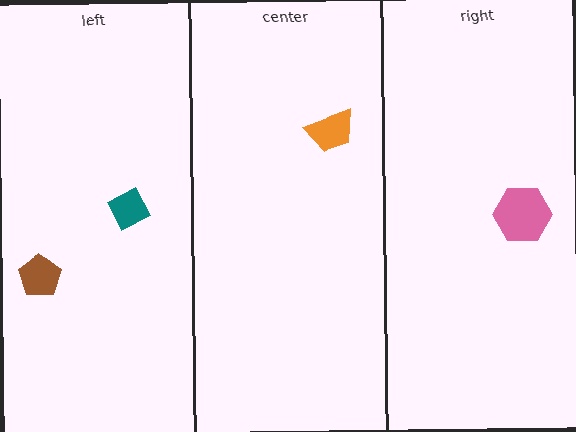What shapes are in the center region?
The orange trapezoid.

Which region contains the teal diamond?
The left region.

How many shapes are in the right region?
1.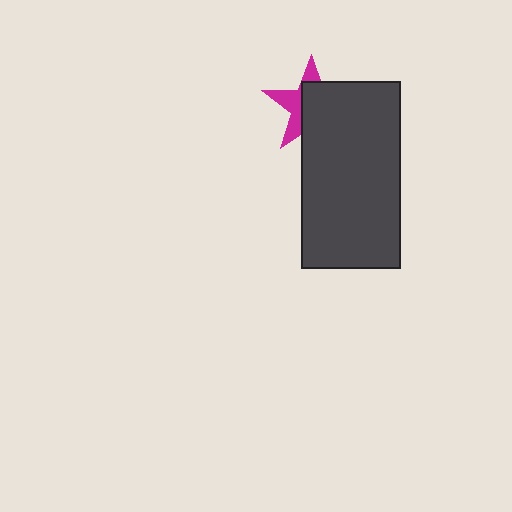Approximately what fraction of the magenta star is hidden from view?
Roughly 60% of the magenta star is hidden behind the dark gray rectangle.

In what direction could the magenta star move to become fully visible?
The magenta star could move toward the upper-left. That would shift it out from behind the dark gray rectangle entirely.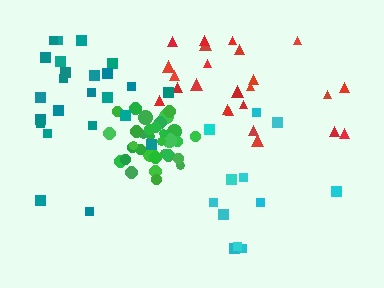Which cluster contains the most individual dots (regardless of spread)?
Green (33).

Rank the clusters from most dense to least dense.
green, teal, red, cyan.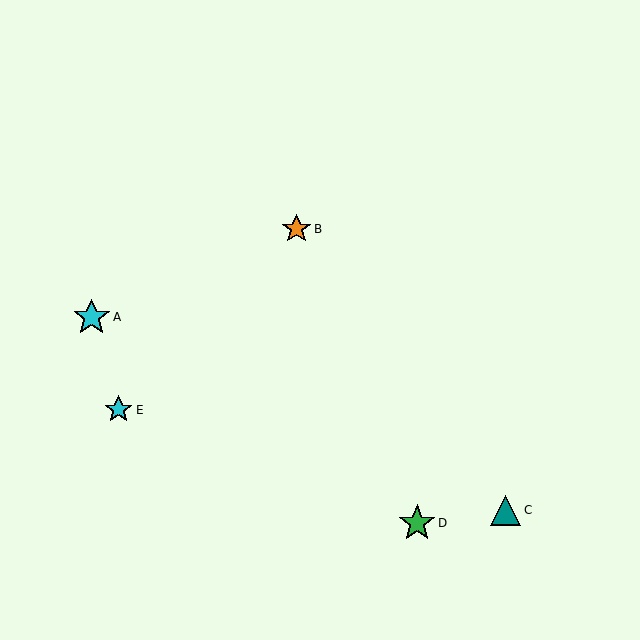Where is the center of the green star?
The center of the green star is at (417, 523).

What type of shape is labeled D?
Shape D is a green star.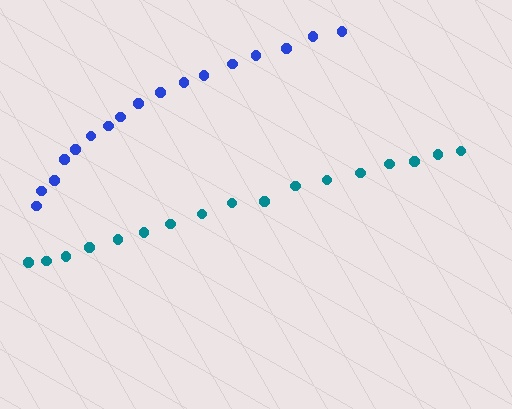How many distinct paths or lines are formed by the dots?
There are 2 distinct paths.